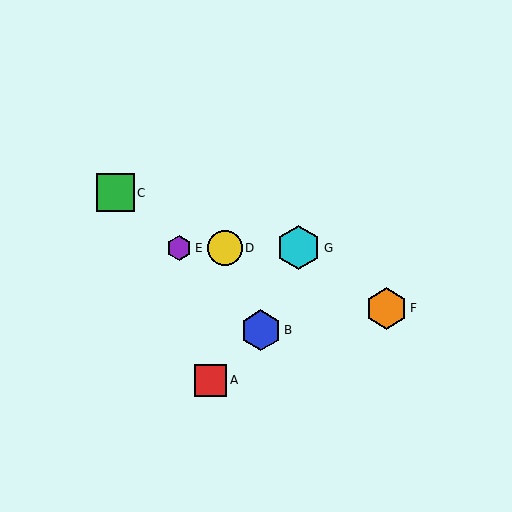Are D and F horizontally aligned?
No, D is at y≈248 and F is at y≈308.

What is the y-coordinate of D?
Object D is at y≈248.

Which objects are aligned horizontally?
Objects D, E, G are aligned horizontally.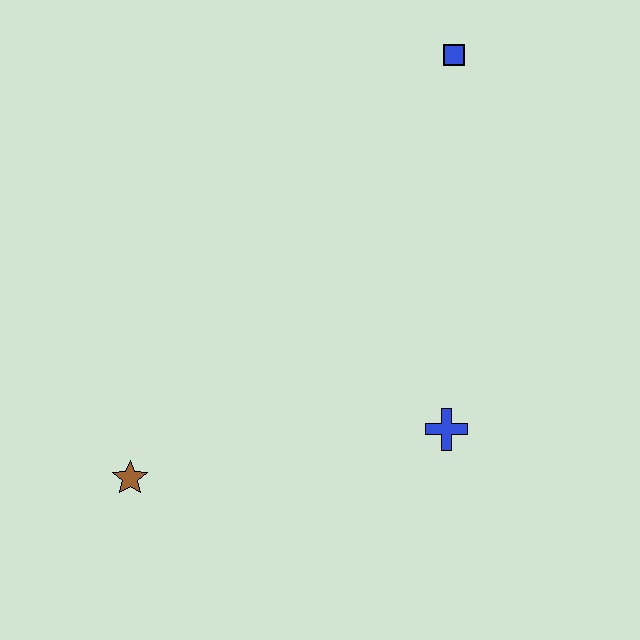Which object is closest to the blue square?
The blue cross is closest to the blue square.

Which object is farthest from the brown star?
The blue square is farthest from the brown star.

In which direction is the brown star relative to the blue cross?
The brown star is to the left of the blue cross.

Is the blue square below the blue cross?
No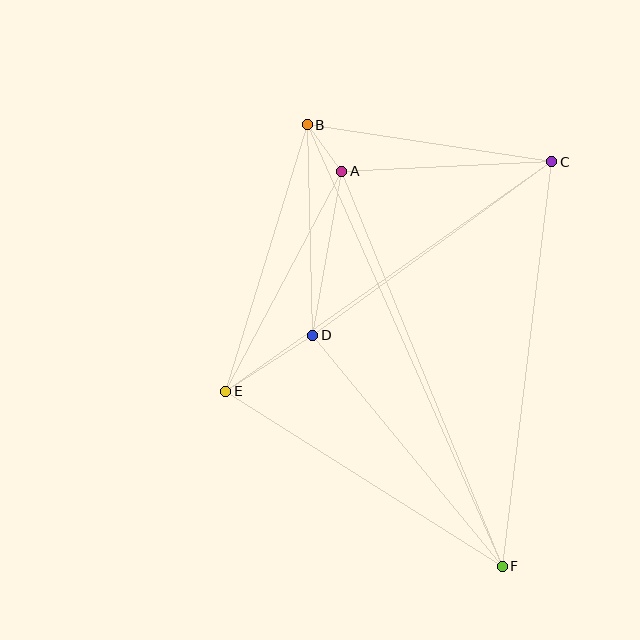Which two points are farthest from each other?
Points B and F are farthest from each other.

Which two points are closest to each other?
Points A and B are closest to each other.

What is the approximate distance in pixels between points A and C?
The distance between A and C is approximately 210 pixels.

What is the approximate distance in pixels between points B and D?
The distance between B and D is approximately 211 pixels.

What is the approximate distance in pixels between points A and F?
The distance between A and F is approximately 426 pixels.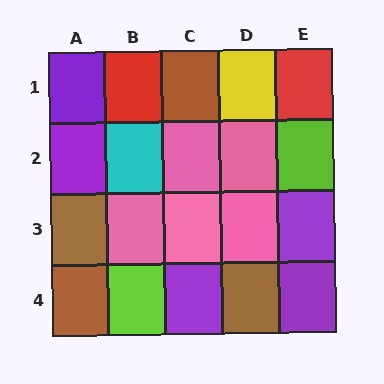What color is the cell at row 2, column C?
Pink.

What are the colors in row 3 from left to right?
Brown, pink, pink, pink, purple.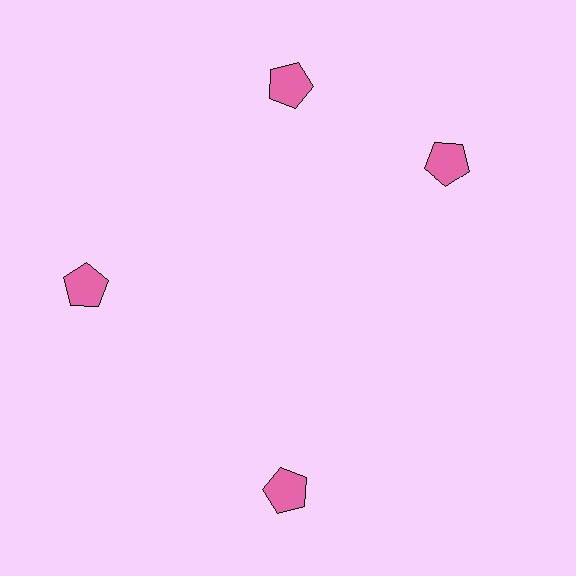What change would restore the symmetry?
The symmetry would be restored by rotating it back into even spacing with its neighbors so that all 4 pentagons sit at equal angles and equal distance from the center.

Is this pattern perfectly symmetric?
No. The 4 pink pentagons are arranged in a ring, but one element near the 3 o'clock position is rotated out of alignment along the ring, breaking the 4-fold rotational symmetry.